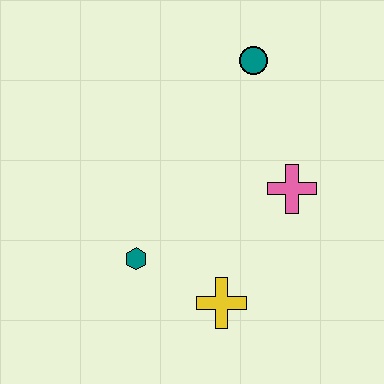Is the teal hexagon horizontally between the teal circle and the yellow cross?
No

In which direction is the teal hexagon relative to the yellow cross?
The teal hexagon is to the left of the yellow cross.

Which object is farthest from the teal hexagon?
The teal circle is farthest from the teal hexagon.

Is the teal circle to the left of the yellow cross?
No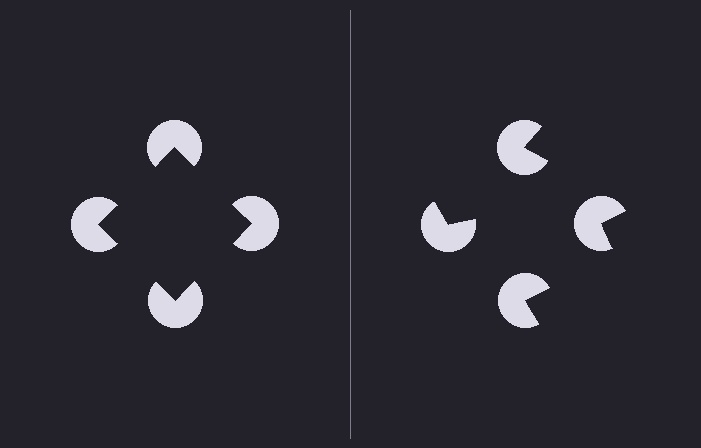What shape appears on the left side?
An illusory square.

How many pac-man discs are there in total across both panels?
8 — 4 on each side.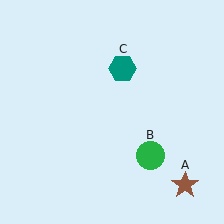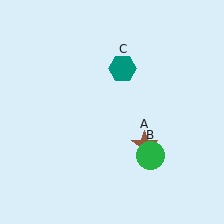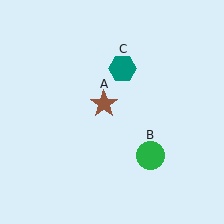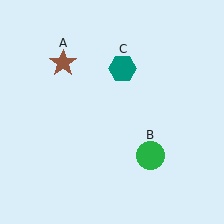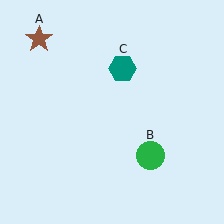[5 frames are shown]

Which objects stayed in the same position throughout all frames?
Green circle (object B) and teal hexagon (object C) remained stationary.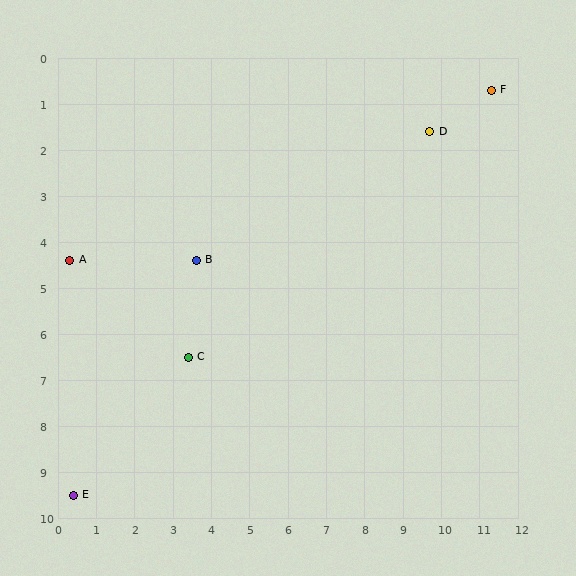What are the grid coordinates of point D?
Point D is at approximately (9.7, 1.6).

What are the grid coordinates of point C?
Point C is at approximately (3.4, 6.5).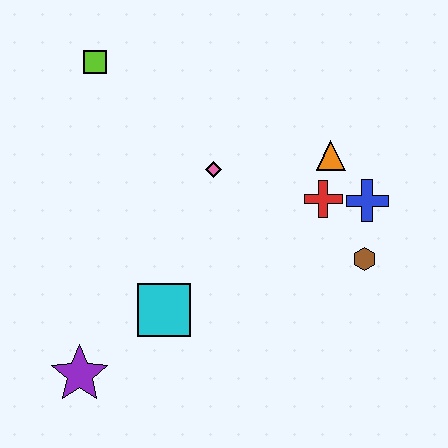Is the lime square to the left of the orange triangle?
Yes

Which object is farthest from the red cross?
The purple star is farthest from the red cross.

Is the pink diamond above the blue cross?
Yes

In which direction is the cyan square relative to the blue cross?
The cyan square is to the left of the blue cross.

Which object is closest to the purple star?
The cyan square is closest to the purple star.